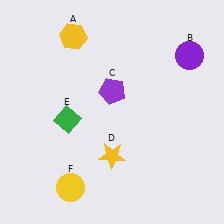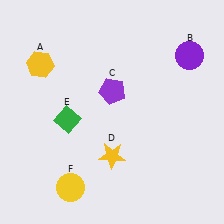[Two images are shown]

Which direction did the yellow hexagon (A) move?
The yellow hexagon (A) moved left.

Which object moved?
The yellow hexagon (A) moved left.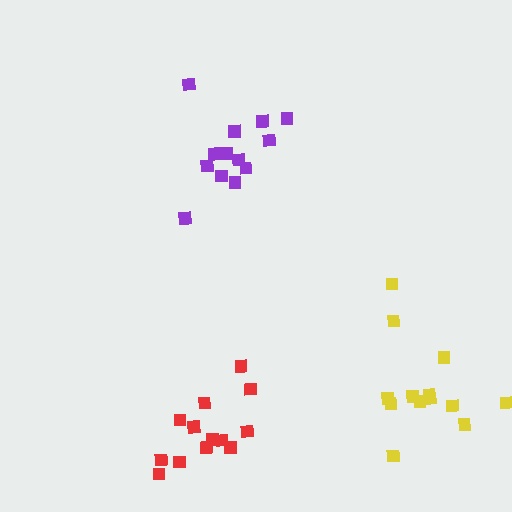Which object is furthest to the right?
The yellow cluster is rightmost.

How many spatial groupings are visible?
There are 3 spatial groupings.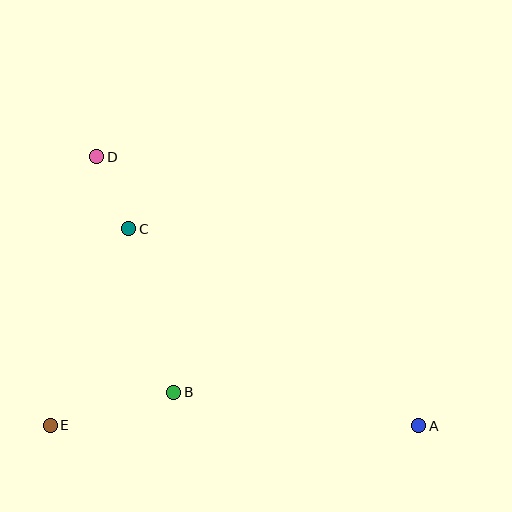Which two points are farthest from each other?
Points A and D are farthest from each other.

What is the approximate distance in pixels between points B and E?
The distance between B and E is approximately 128 pixels.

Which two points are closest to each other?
Points C and D are closest to each other.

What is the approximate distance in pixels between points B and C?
The distance between B and C is approximately 170 pixels.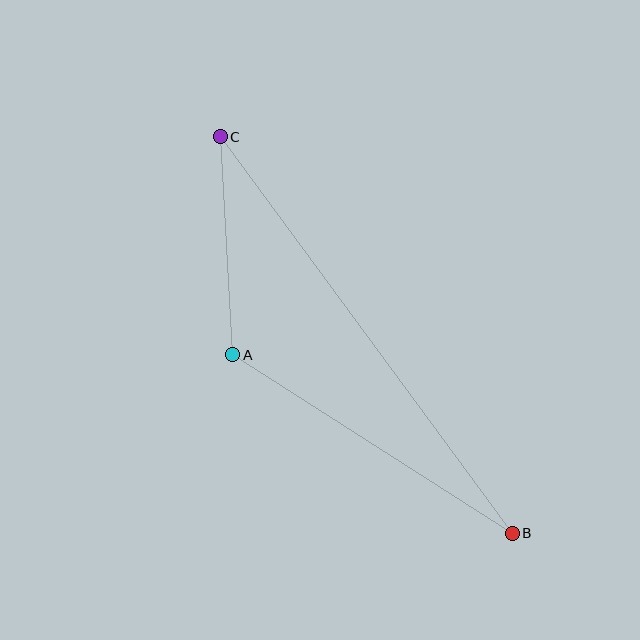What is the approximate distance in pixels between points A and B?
The distance between A and B is approximately 332 pixels.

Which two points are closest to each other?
Points A and C are closest to each other.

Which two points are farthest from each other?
Points B and C are farthest from each other.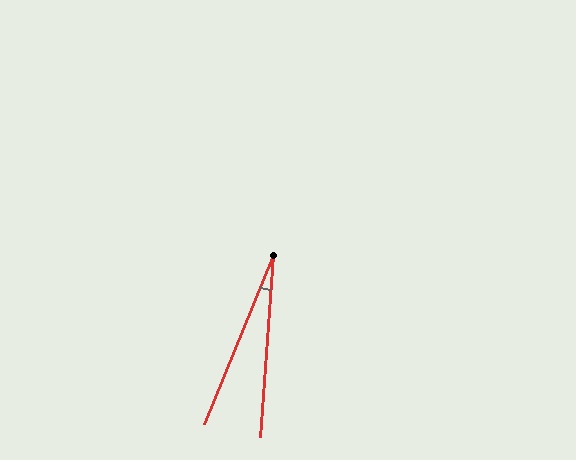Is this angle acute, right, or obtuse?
It is acute.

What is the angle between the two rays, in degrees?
Approximately 18 degrees.